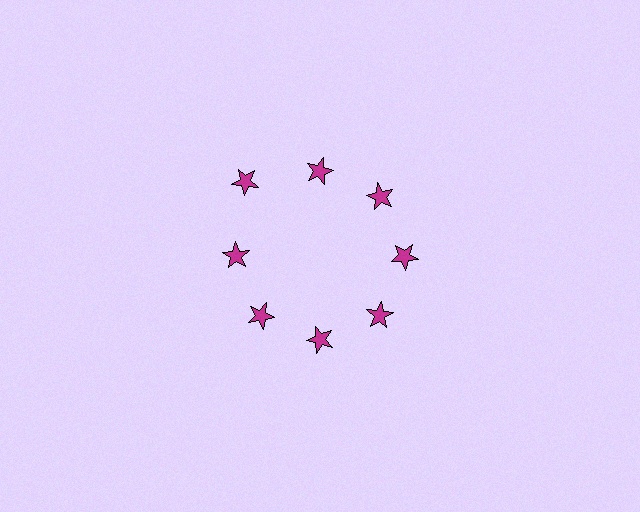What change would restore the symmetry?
The symmetry would be restored by moving it inward, back onto the ring so that all 8 stars sit at equal angles and equal distance from the center.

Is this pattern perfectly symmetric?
No. The 8 magenta stars are arranged in a ring, but one element near the 10 o'clock position is pushed outward from the center, breaking the 8-fold rotational symmetry.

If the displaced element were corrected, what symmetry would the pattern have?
It would have 8-fold rotational symmetry — the pattern would map onto itself every 45 degrees.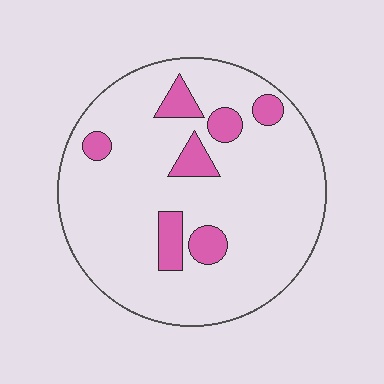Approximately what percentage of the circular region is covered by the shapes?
Approximately 15%.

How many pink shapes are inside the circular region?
7.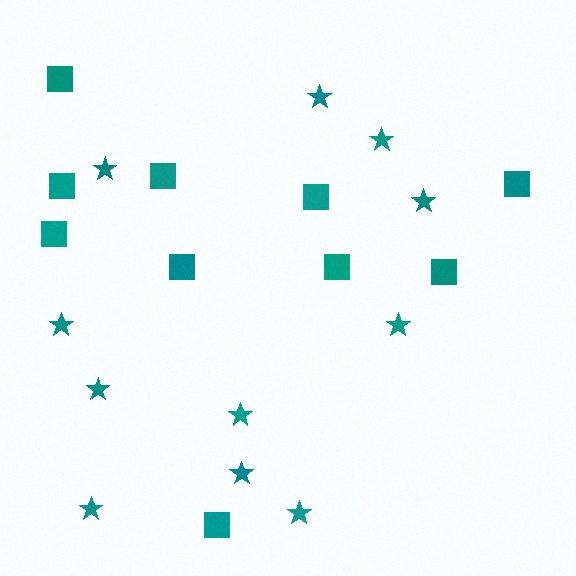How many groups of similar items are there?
There are 2 groups: one group of squares (10) and one group of stars (11).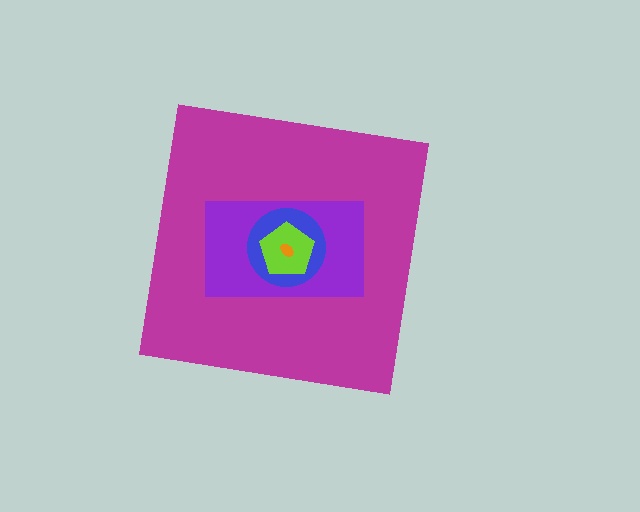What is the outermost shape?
The magenta square.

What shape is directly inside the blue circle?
The lime pentagon.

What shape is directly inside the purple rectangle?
The blue circle.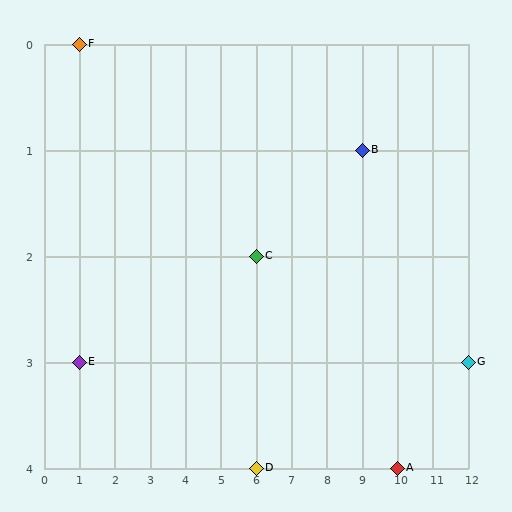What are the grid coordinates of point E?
Point E is at grid coordinates (1, 3).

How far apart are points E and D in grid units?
Points E and D are 5 columns and 1 row apart (about 5.1 grid units diagonally).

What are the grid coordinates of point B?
Point B is at grid coordinates (9, 1).